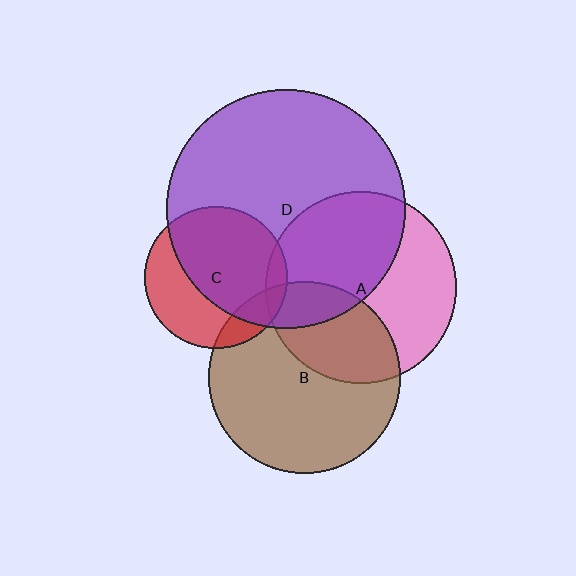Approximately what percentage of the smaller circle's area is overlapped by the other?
Approximately 15%.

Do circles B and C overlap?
Yes.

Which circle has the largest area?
Circle D (purple).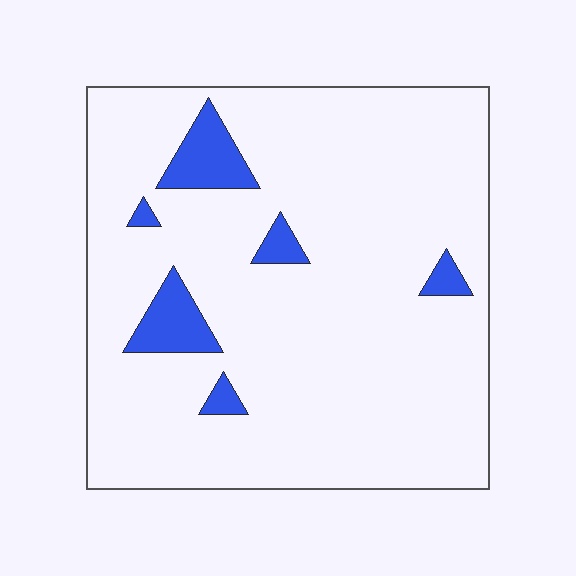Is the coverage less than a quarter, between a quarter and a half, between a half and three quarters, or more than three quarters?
Less than a quarter.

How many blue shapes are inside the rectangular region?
6.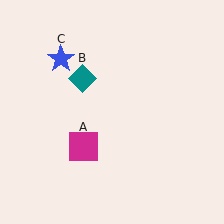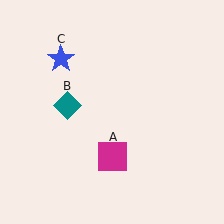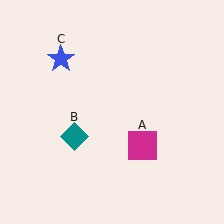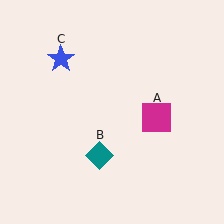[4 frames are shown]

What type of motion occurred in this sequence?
The magenta square (object A), teal diamond (object B) rotated counterclockwise around the center of the scene.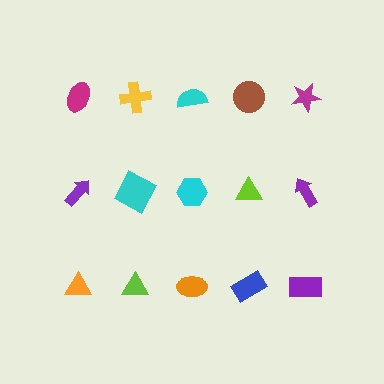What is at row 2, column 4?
A lime triangle.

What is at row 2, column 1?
A purple arrow.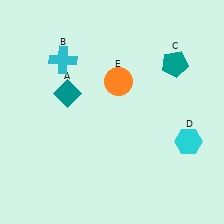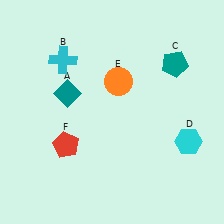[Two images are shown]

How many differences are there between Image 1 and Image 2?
There is 1 difference between the two images.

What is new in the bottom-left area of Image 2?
A red pentagon (F) was added in the bottom-left area of Image 2.